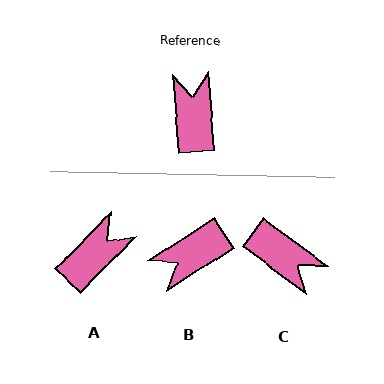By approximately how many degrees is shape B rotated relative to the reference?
Approximately 118 degrees counter-clockwise.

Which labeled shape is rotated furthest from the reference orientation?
C, about 131 degrees away.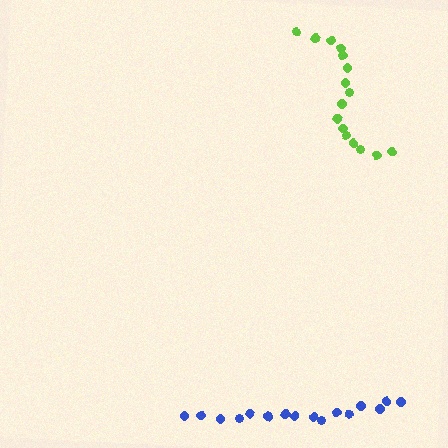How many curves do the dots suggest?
There are 2 distinct paths.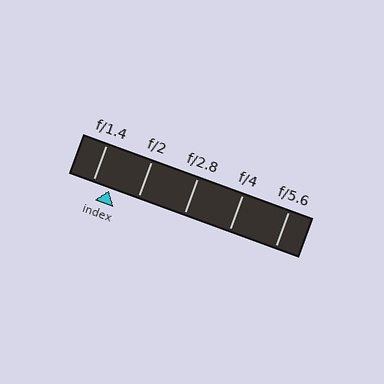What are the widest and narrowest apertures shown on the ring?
The widest aperture shown is f/1.4 and the narrowest is f/5.6.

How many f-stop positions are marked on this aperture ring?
There are 5 f-stop positions marked.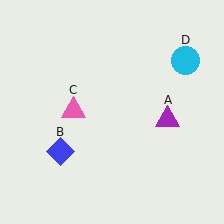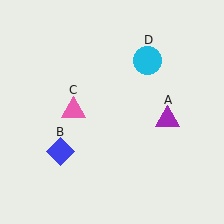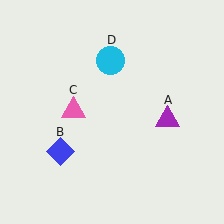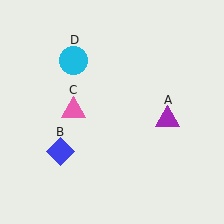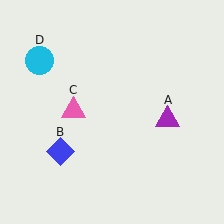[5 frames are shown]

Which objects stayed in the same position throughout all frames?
Purple triangle (object A) and blue diamond (object B) and pink triangle (object C) remained stationary.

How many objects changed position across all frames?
1 object changed position: cyan circle (object D).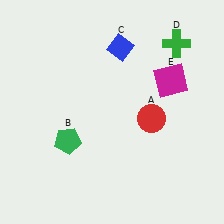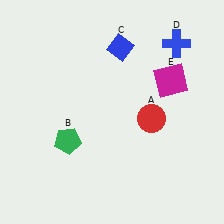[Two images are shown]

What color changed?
The cross (D) changed from green in Image 1 to blue in Image 2.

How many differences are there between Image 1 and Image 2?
There is 1 difference between the two images.